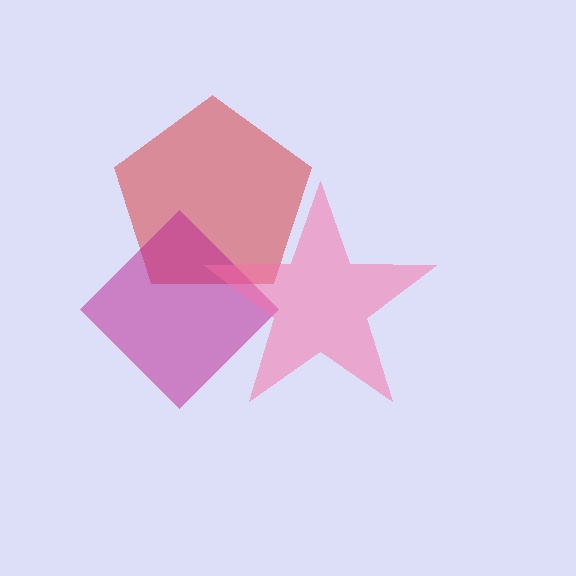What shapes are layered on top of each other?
The layered shapes are: a red pentagon, a magenta diamond, a pink star.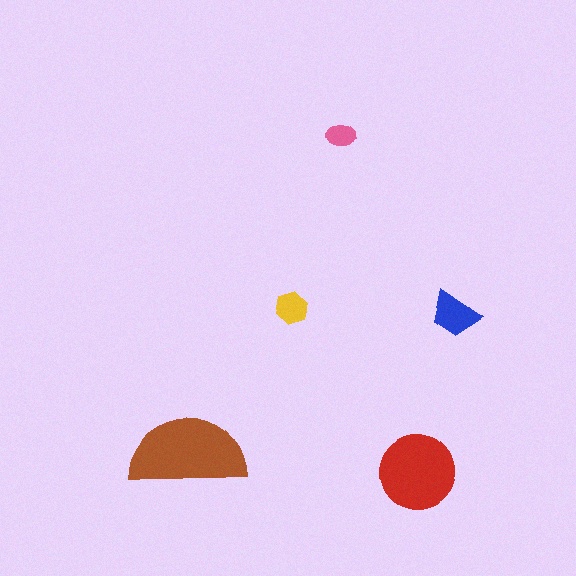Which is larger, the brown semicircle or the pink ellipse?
The brown semicircle.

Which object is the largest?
The brown semicircle.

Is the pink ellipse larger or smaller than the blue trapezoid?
Smaller.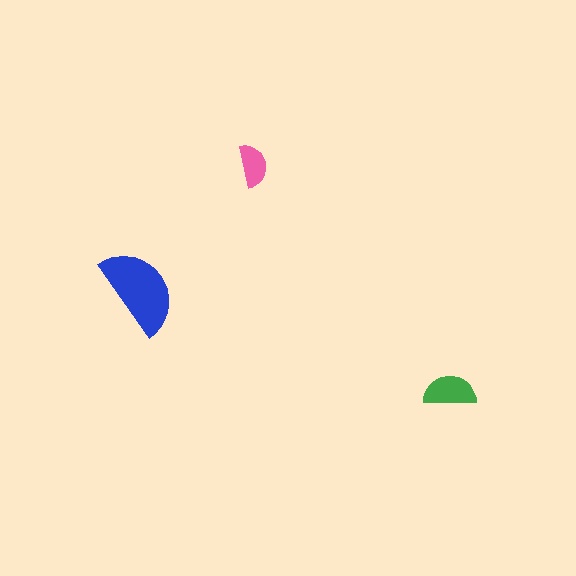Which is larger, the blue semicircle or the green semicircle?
The blue one.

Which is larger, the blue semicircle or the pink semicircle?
The blue one.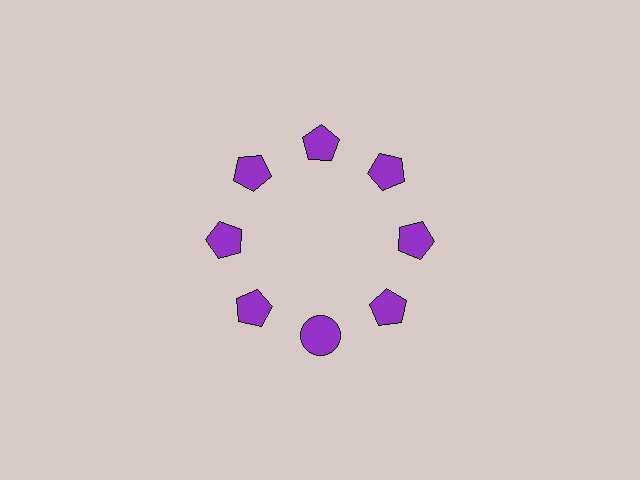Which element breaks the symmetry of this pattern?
The purple circle at roughly the 6 o'clock position breaks the symmetry. All other shapes are purple pentagons.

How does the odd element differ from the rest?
It has a different shape: circle instead of pentagon.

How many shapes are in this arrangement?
There are 8 shapes arranged in a ring pattern.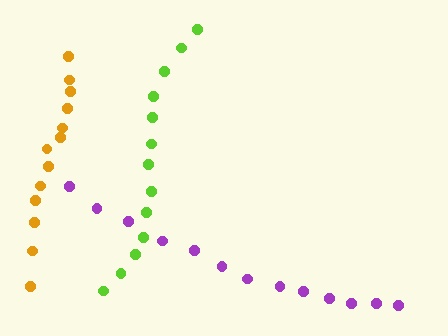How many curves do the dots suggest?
There are 3 distinct paths.